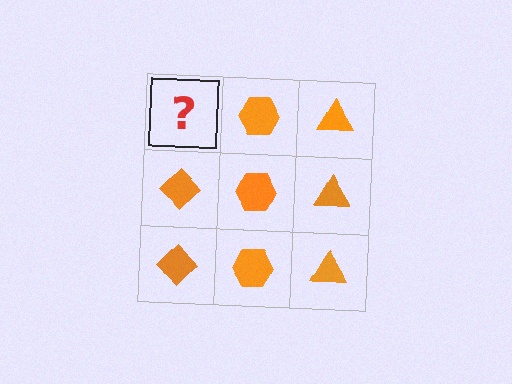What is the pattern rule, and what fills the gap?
The rule is that each column has a consistent shape. The gap should be filled with an orange diamond.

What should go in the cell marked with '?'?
The missing cell should contain an orange diamond.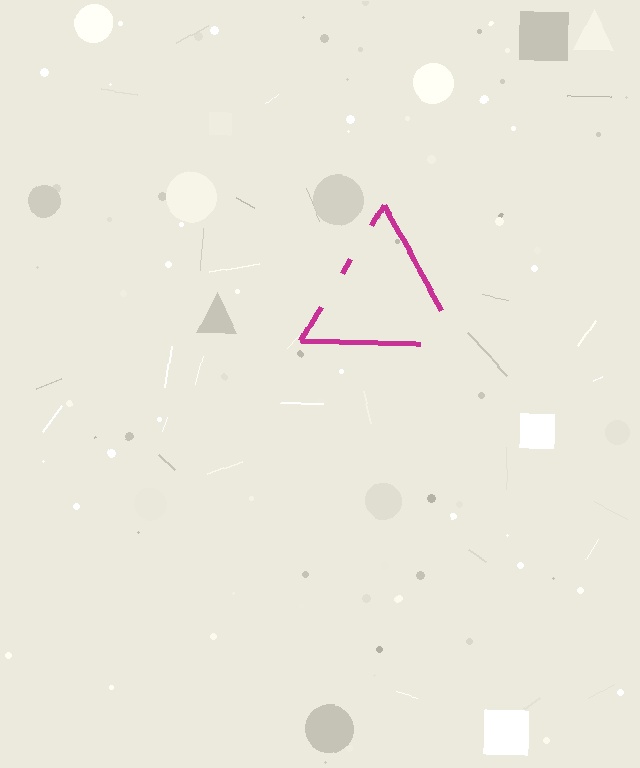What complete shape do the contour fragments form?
The contour fragments form a triangle.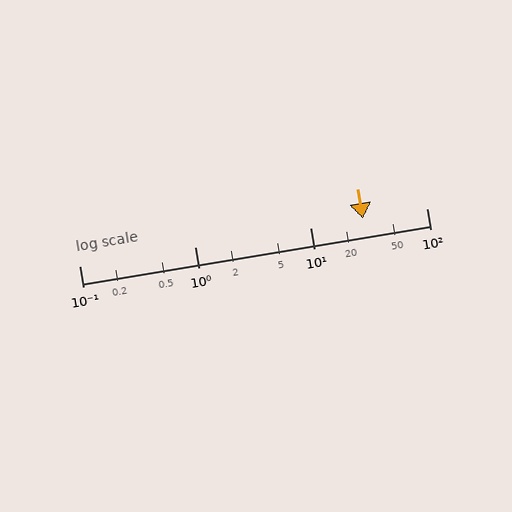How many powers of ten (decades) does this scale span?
The scale spans 3 decades, from 0.1 to 100.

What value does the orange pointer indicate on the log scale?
The pointer indicates approximately 28.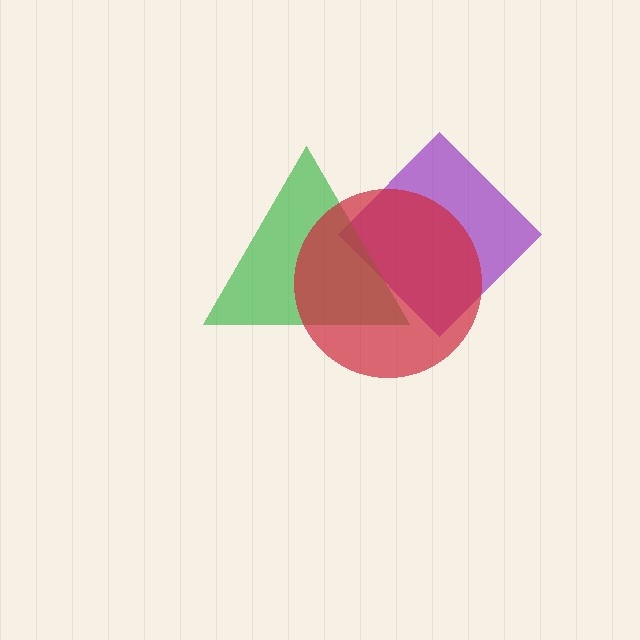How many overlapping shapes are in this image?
There are 3 overlapping shapes in the image.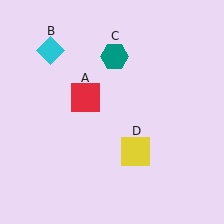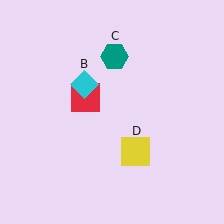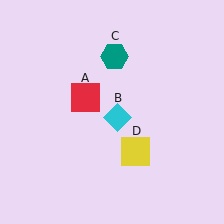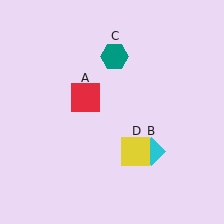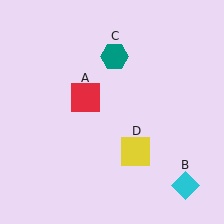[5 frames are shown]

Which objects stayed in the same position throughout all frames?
Red square (object A) and teal hexagon (object C) and yellow square (object D) remained stationary.